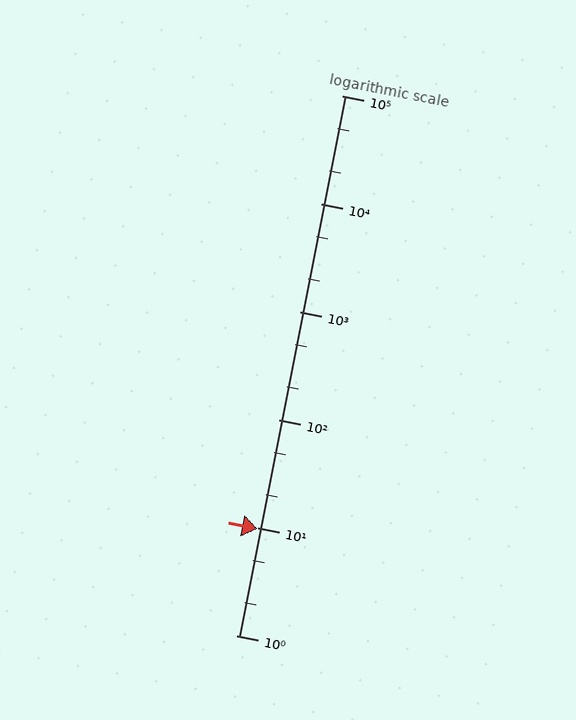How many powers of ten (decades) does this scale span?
The scale spans 5 decades, from 1 to 100000.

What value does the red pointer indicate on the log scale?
The pointer indicates approximately 9.7.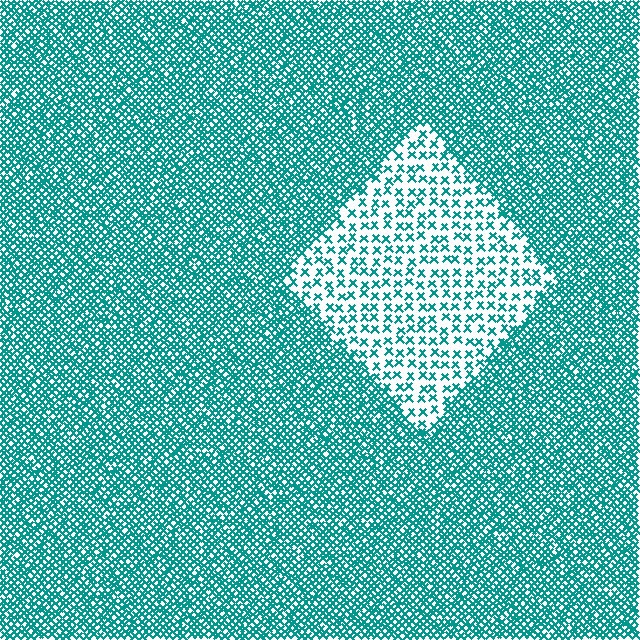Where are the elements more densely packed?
The elements are more densely packed outside the diamond boundary.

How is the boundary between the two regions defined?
The boundary is defined by a change in element density (approximately 2.8x ratio). All elements are the same color, size, and shape.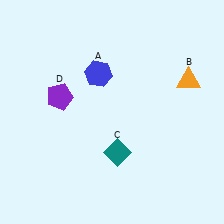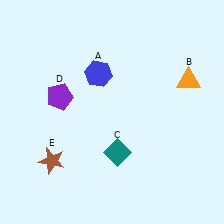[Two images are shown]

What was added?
A brown star (E) was added in Image 2.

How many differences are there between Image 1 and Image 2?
There is 1 difference between the two images.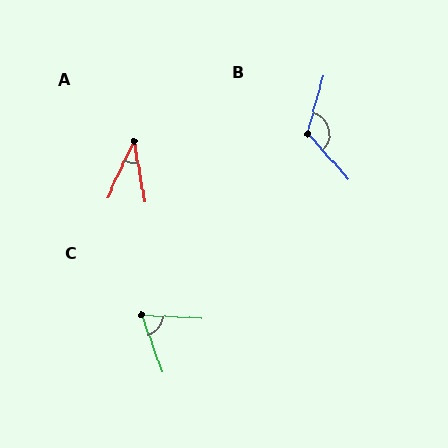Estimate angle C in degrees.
Approximately 67 degrees.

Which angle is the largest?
B, at approximately 122 degrees.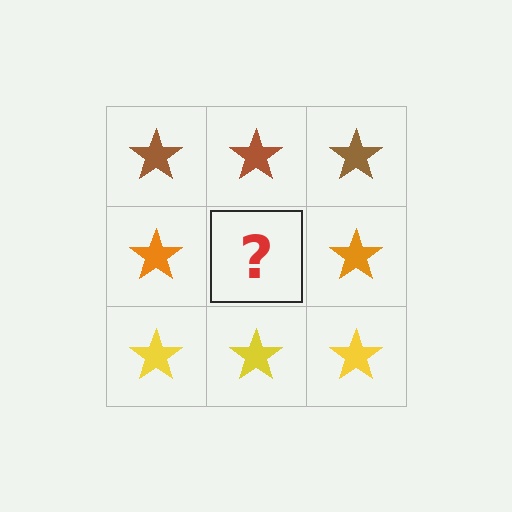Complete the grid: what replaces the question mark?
The question mark should be replaced with an orange star.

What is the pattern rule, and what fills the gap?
The rule is that each row has a consistent color. The gap should be filled with an orange star.